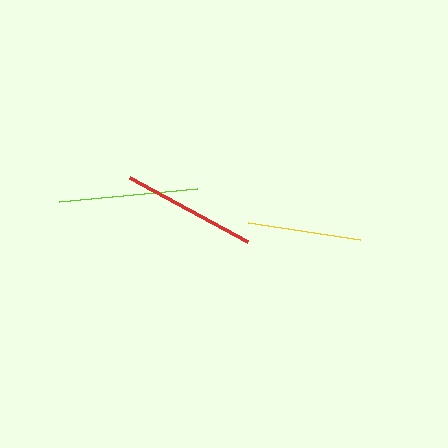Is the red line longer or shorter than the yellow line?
The red line is longer than the yellow line.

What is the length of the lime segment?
The lime segment is approximately 138 pixels long.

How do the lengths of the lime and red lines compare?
The lime and red lines are approximately the same length.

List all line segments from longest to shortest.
From longest to shortest: lime, red, yellow.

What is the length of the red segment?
The red segment is approximately 135 pixels long.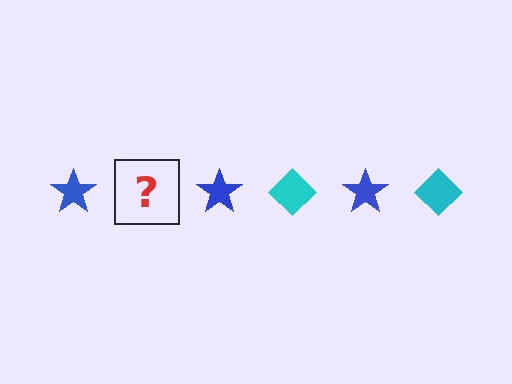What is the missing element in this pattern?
The missing element is a cyan diamond.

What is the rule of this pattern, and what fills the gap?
The rule is that the pattern alternates between blue star and cyan diamond. The gap should be filled with a cyan diamond.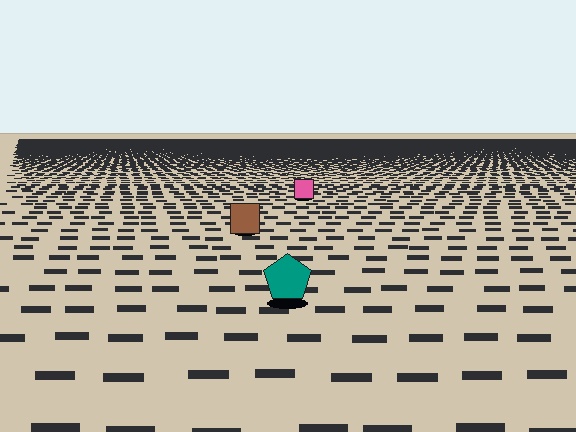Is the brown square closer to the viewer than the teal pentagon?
No. The teal pentagon is closer — you can tell from the texture gradient: the ground texture is coarser near it.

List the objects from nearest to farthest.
From nearest to farthest: the teal pentagon, the brown square, the pink square.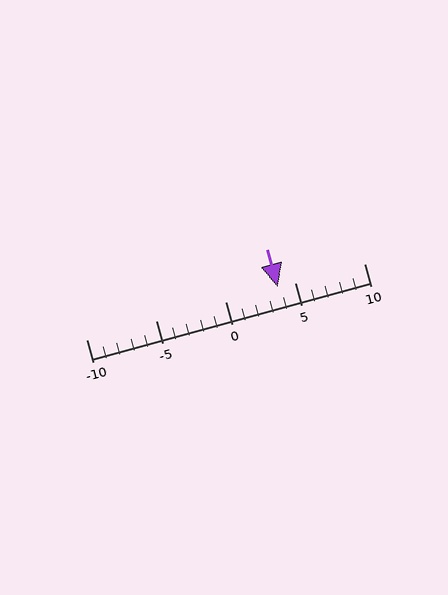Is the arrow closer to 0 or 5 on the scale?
The arrow is closer to 5.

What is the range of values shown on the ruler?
The ruler shows values from -10 to 10.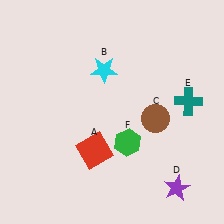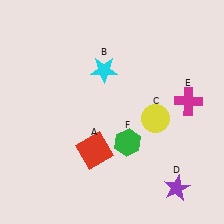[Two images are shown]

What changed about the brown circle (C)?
In Image 1, C is brown. In Image 2, it changed to yellow.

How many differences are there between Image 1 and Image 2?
There are 2 differences between the two images.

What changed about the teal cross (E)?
In Image 1, E is teal. In Image 2, it changed to magenta.